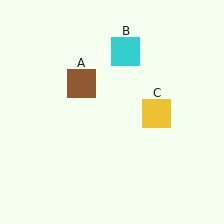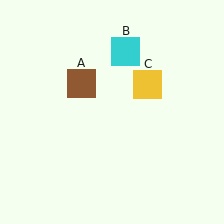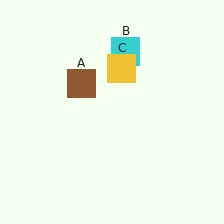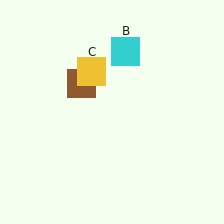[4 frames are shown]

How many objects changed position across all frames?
1 object changed position: yellow square (object C).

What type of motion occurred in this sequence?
The yellow square (object C) rotated counterclockwise around the center of the scene.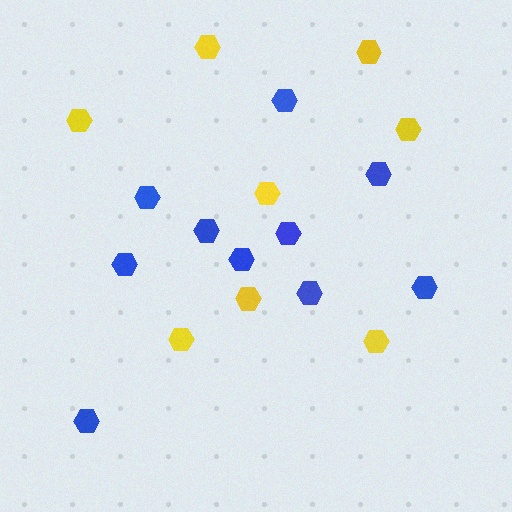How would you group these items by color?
There are 2 groups: one group of blue hexagons (10) and one group of yellow hexagons (8).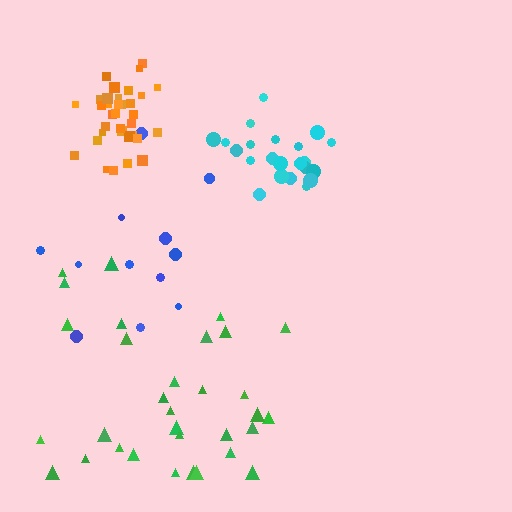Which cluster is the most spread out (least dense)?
Blue.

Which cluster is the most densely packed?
Orange.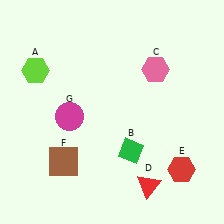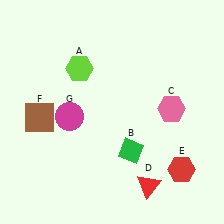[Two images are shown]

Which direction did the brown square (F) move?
The brown square (F) moved up.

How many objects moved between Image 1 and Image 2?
3 objects moved between the two images.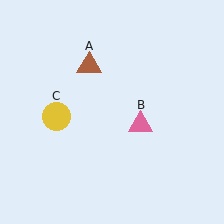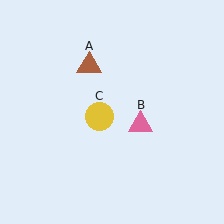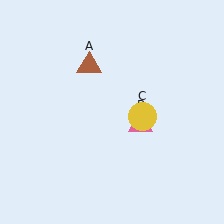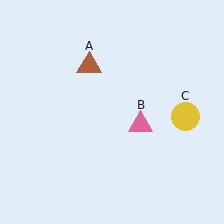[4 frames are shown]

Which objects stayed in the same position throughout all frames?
Brown triangle (object A) and pink triangle (object B) remained stationary.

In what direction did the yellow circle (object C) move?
The yellow circle (object C) moved right.